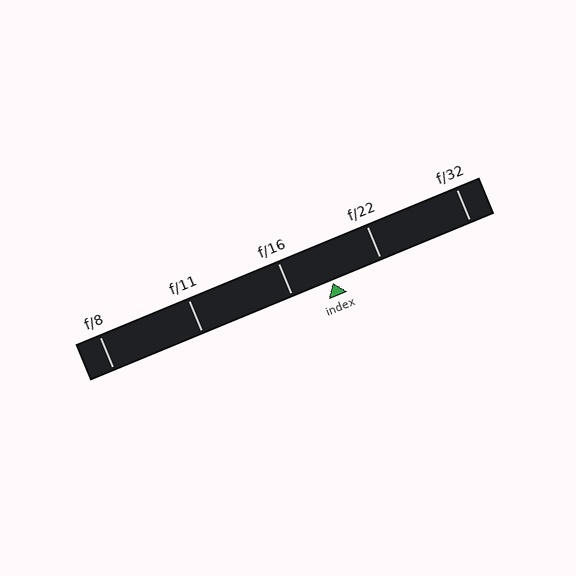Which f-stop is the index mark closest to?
The index mark is closest to f/16.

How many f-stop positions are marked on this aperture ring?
There are 5 f-stop positions marked.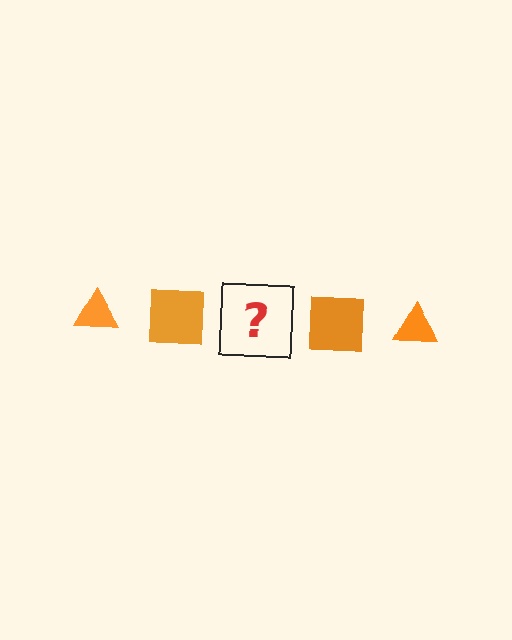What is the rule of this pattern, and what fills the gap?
The rule is that the pattern cycles through triangle, square shapes in orange. The gap should be filled with an orange triangle.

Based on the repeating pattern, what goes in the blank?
The blank should be an orange triangle.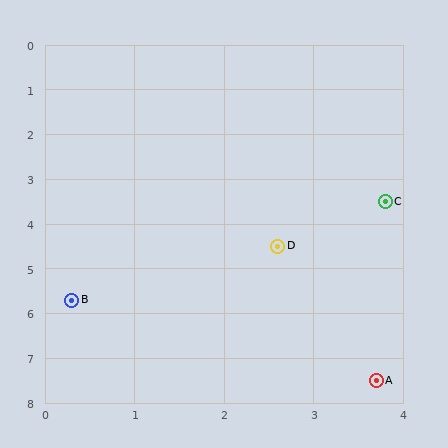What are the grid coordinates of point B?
Point B is at approximately (0.3, 5.7).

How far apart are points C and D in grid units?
Points C and D are about 1.6 grid units apart.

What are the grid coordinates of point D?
Point D is at approximately (2.6, 4.5).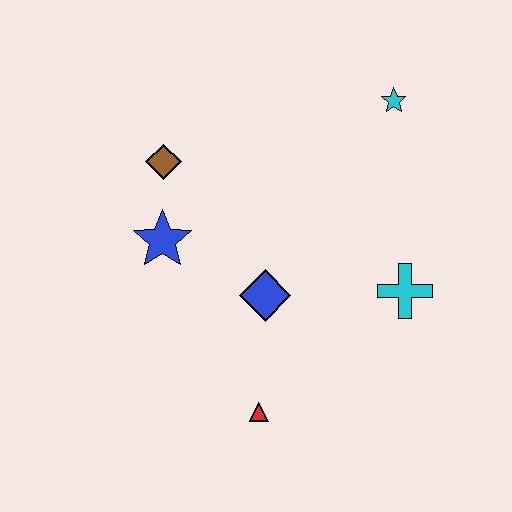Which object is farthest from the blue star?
The cyan star is farthest from the blue star.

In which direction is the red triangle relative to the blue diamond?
The red triangle is below the blue diamond.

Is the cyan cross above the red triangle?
Yes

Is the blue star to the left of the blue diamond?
Yes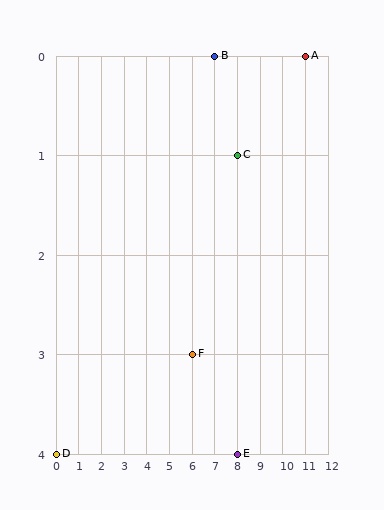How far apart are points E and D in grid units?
Points E and D are 8 columns apart.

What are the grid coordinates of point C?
Point C is at grid coordinates (8, 1).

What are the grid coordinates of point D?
Point D is at grid coordinates (0, 4).